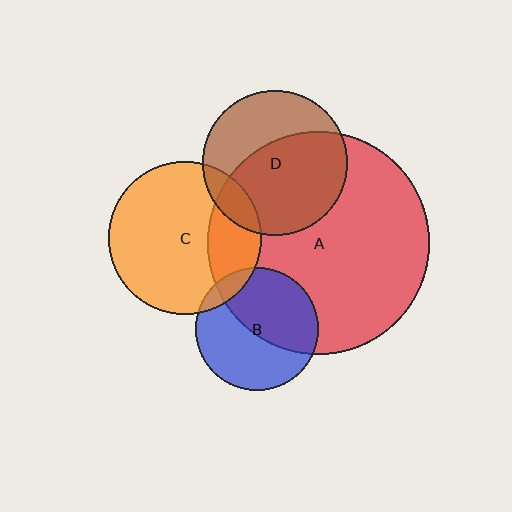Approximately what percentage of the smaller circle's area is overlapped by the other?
Approximately 60%.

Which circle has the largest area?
Circle A (red).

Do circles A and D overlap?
Yes.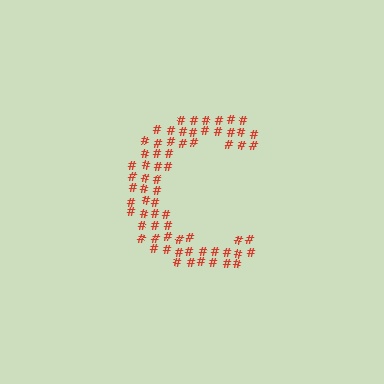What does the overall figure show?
The overall figure shows the letter C.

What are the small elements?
The small elements are hash symbols.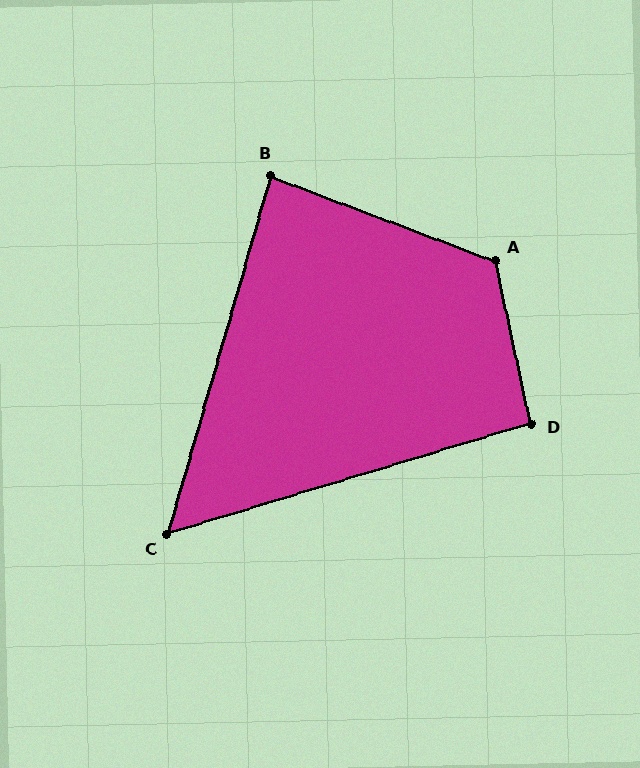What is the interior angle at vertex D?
Approximately 95 degrees (approximately right).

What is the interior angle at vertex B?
Approximately 85 degrees (approximately right).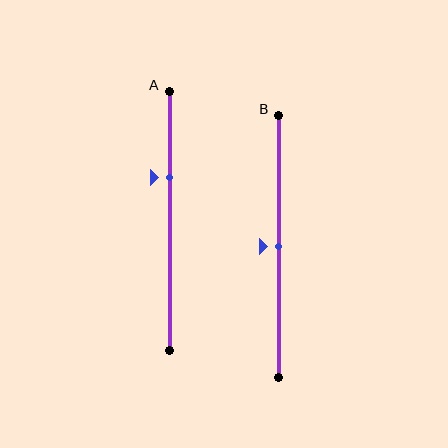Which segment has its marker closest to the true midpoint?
Segment B has its marker closest to the true midpoint.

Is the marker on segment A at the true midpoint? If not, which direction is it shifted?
No, the marker on segment A is shifted upward by about 17% of the segment length.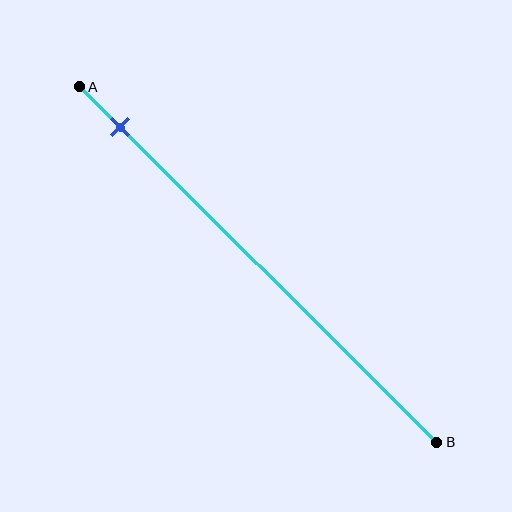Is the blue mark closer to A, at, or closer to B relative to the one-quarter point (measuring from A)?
The blue mark is closer to point A than the one-quarter point of segment AB.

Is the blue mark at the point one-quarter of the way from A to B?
No, the mark is at about 10% from A, not at the 25% one-quarter point.